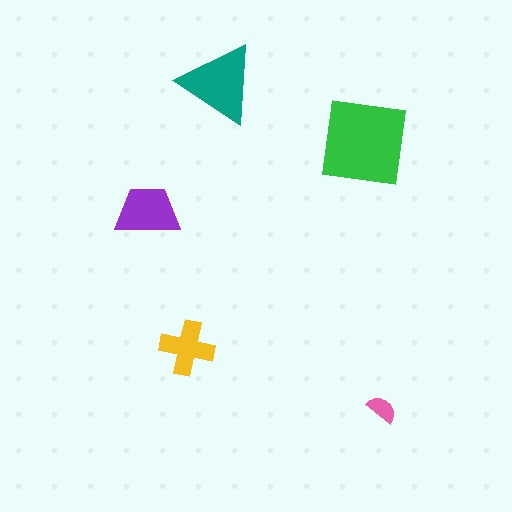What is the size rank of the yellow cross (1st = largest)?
4th.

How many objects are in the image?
There are 5 objects in the image.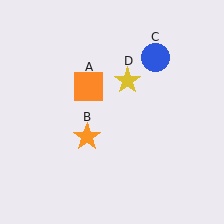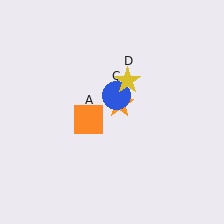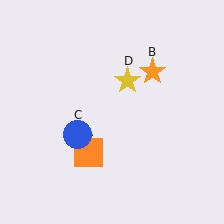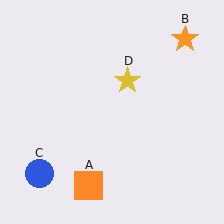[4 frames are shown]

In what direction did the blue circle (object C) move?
The blue circle (object C) moved down and to the left.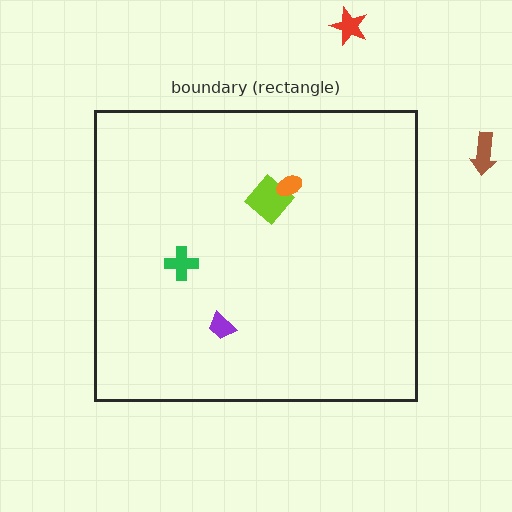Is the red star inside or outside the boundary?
Outside.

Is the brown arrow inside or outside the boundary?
Outside.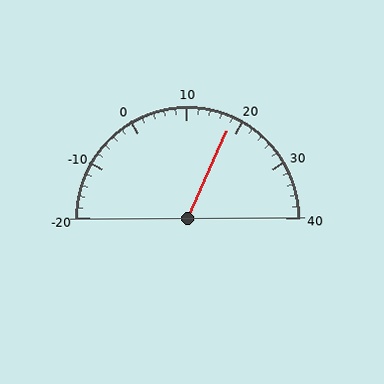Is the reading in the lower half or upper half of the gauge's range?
The reading is in the upper half of the range (-20 to 40).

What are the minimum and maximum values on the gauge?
The gauge ranges from -20 to 40.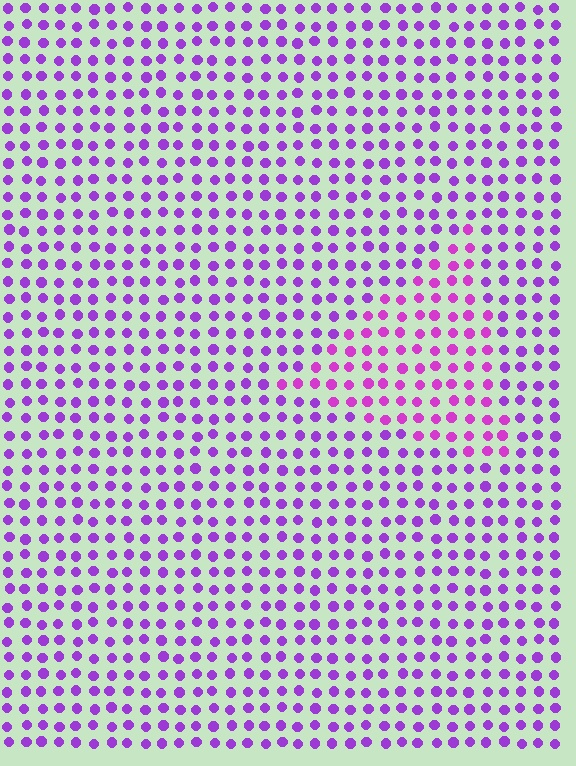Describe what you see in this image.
The image is filled with small purple elements in a uniform arrangement. A triangle-shaped region is visible where the elements are tinted to a slightly different hue, forming a subtle color boundary.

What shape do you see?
I see a triangle.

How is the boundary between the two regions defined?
The boundary is defined purely by a slight shift in hue (about 24 degrees). Spacing, size, and orientation are identical on both sides.